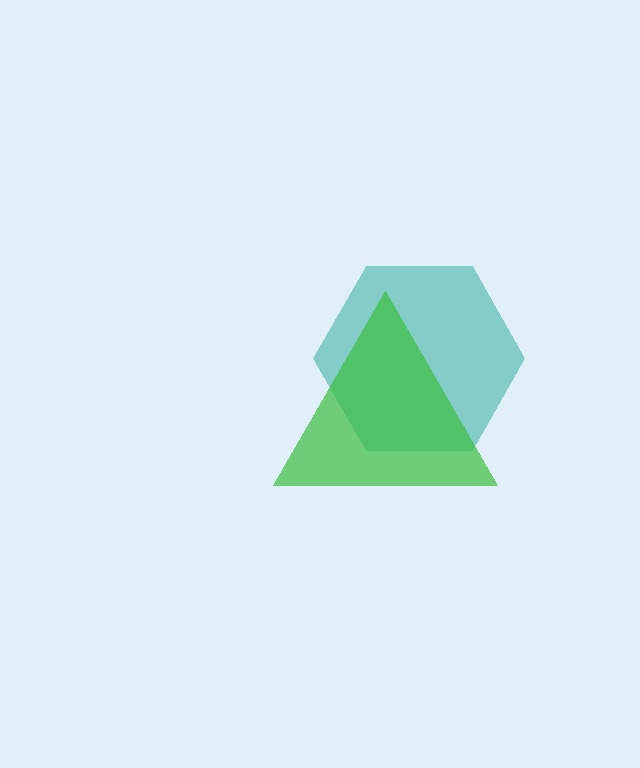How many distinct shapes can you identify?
There are 2 distinct shapes: a teal hexagon, a green triangle.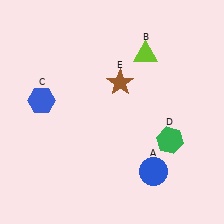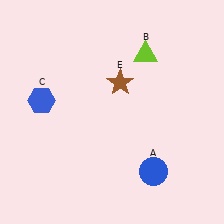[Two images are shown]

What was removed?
The green hexagon (D) was removed in Image 2.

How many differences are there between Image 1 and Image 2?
There is 1 difference between the two images.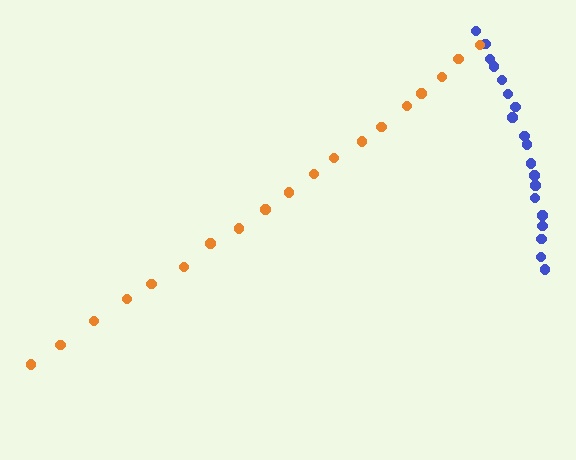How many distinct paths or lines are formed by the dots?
There are 2 distinct paths.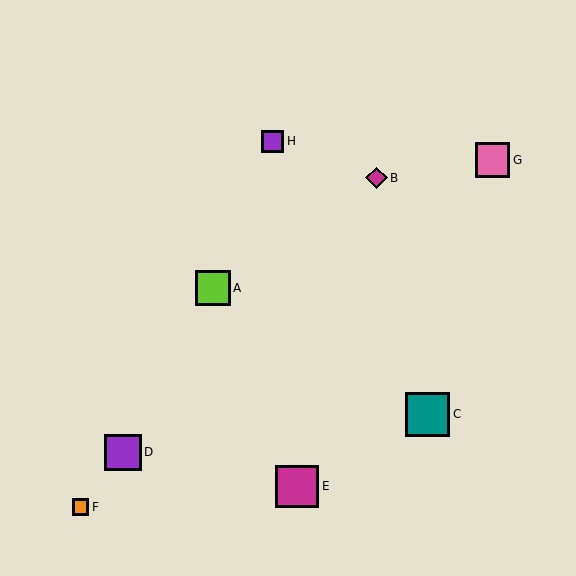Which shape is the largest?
The teal square (labeled C) is the largest.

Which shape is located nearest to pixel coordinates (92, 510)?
The orange square (labeled F) at (81, 507) is nearest to that location.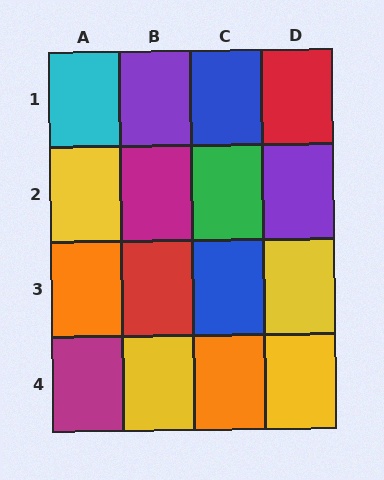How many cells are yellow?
4 cells are yellow.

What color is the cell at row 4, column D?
Yellow.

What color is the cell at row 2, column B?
Magenta.